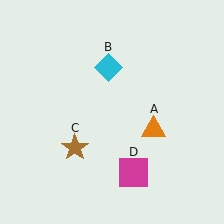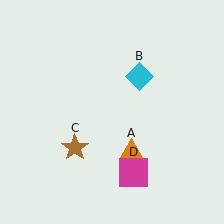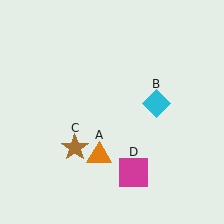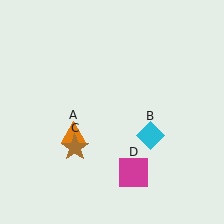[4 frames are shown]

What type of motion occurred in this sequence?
The orange triangle (object A), cyan diamond (object B) rotated clockwise around the center of the scene.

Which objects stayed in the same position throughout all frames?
Brown star (object C) and magenta square (object D) remained stationary.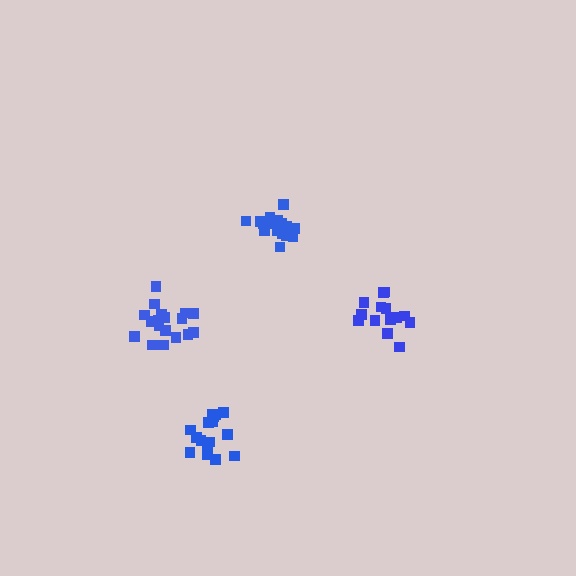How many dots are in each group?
Group 1: 15 dots, Group 2: 18 dots, Group 3: 16 dots, Group 4: 17 dots (66 total).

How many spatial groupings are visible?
There are 4 spatial groupings.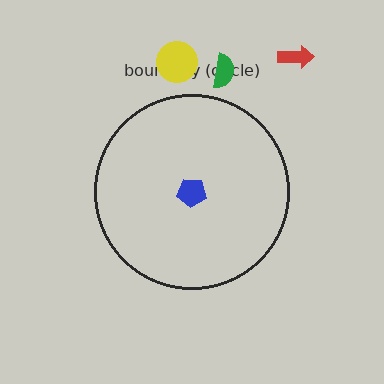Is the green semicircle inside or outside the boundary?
Outside.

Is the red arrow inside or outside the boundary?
Outside.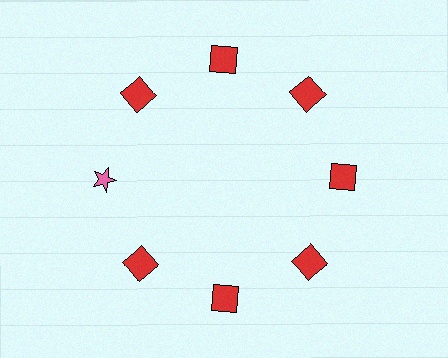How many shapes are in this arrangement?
There are 8 shapes arranged in a ring pattern.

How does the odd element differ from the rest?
It differs in both color (pink instead of red) and shape (star instead of square).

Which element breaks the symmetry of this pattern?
The pink star at roughly the 9 o'clock position breaks the symmetry. All other shapes are red squares.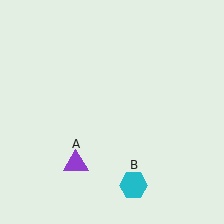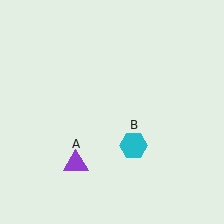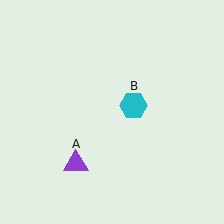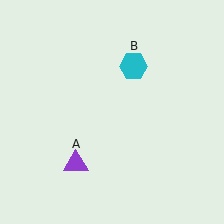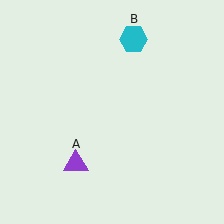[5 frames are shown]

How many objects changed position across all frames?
1 object changed position: cyan hexagon (object B).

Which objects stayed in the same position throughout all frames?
Purple triangle (object A) remained stationary.